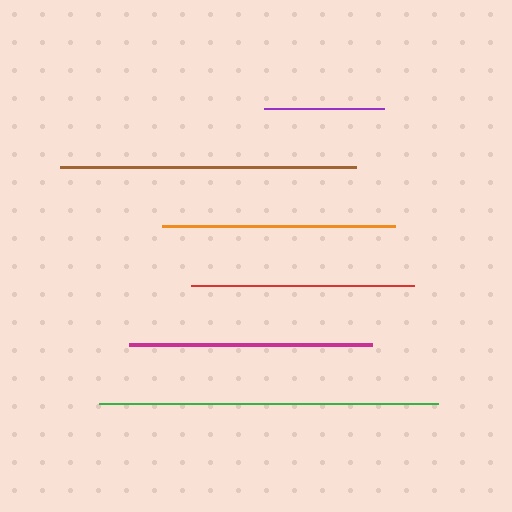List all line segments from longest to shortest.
From longest to shortest: green, brown, magenta, orange, red, purple.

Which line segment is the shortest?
The purple line is the shortest at approximately 120 pixels.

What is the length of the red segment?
The red segment is approximately 224 pixels long.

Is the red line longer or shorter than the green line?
The green line is longer than the red line.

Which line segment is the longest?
The green line is the longest at approximately 339 pixels.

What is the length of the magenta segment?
The magenta segment is approximately 243 pixels long.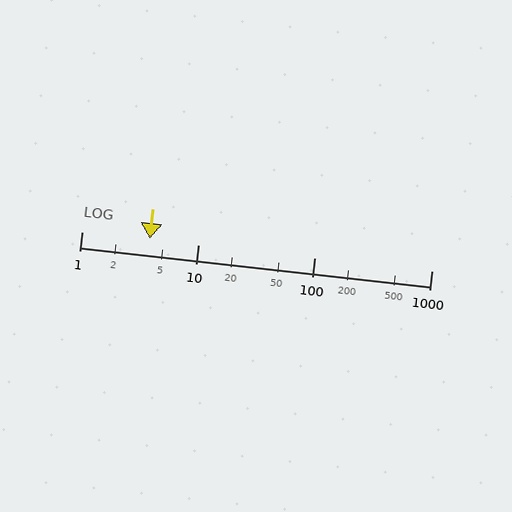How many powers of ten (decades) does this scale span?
The scale spans 3 decades, from 1 to 1000.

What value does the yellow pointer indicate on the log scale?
The pointer indicates approximately 3.8.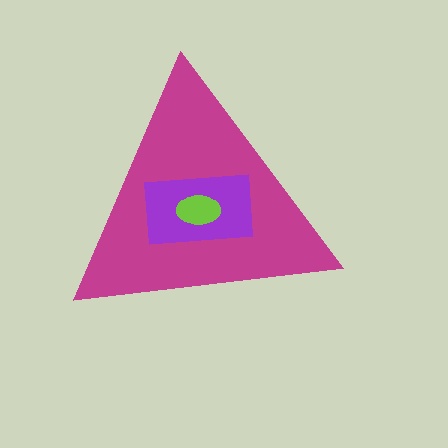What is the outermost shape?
The magenta triangle.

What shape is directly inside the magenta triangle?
The purple rectangle.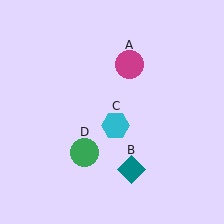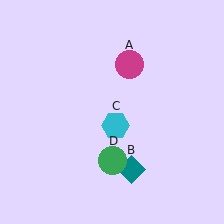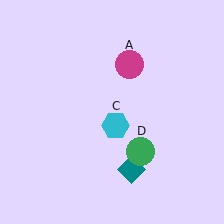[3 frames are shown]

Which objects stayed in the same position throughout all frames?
Magenta circle (object A) and teal diamond (object B) and cyan hexagon (object C) remained stationary.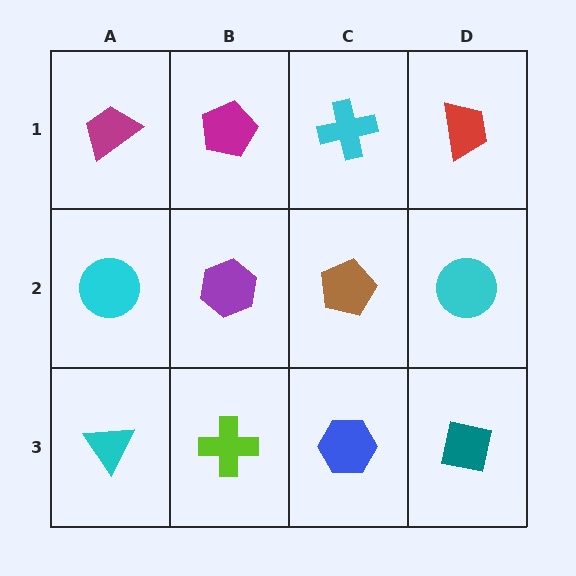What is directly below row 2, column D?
A teal square.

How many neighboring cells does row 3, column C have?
3.